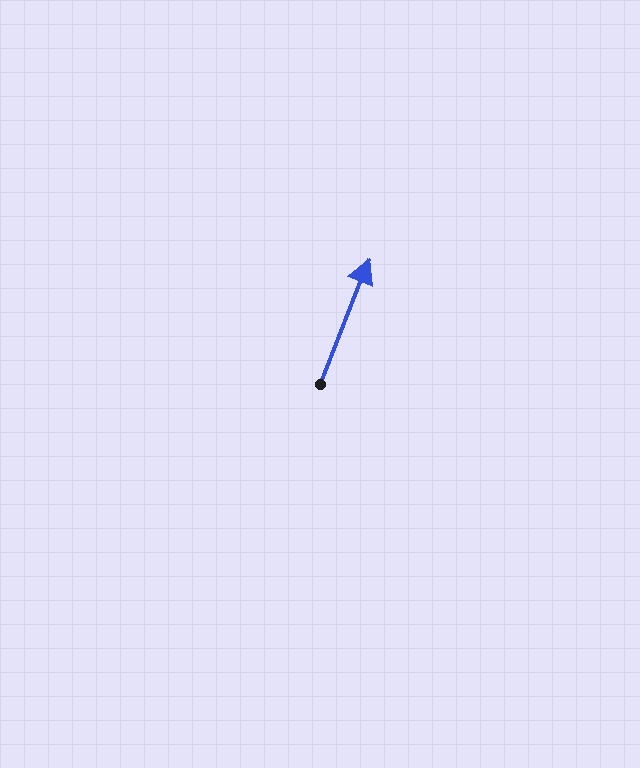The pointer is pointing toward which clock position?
Roughly 1 o'clock.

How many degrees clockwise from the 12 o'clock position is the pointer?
Approximately 21 degrees.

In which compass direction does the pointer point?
North.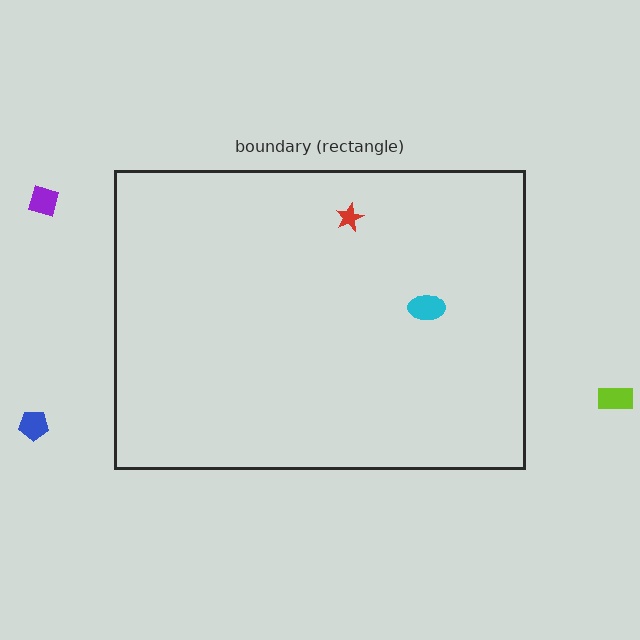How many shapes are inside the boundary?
2 inside, 3 outside.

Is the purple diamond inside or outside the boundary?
Outside.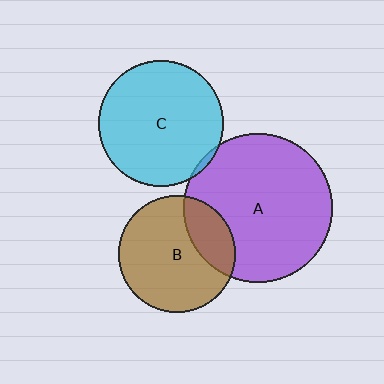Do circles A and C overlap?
Yes.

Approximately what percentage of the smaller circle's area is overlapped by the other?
Approximately 5%.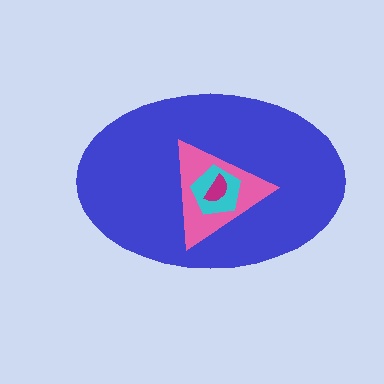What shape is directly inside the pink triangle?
The cyan pentagon.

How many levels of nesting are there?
4.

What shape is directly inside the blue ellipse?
The pink triangle.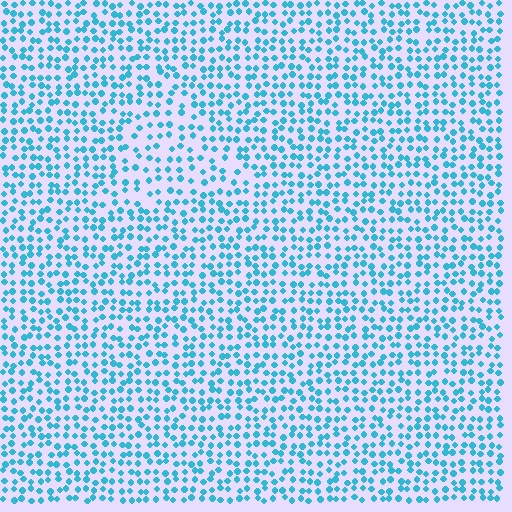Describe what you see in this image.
The image contains small cyan elements arranged at two different densities. A triangle-shaped region is visible where the elements are less densely packed than the surrounding area.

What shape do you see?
I see a triangle.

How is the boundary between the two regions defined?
The boundary is defined by a change in element density (approximately 1.5x ratio). All elements are the same color, size, and shape.